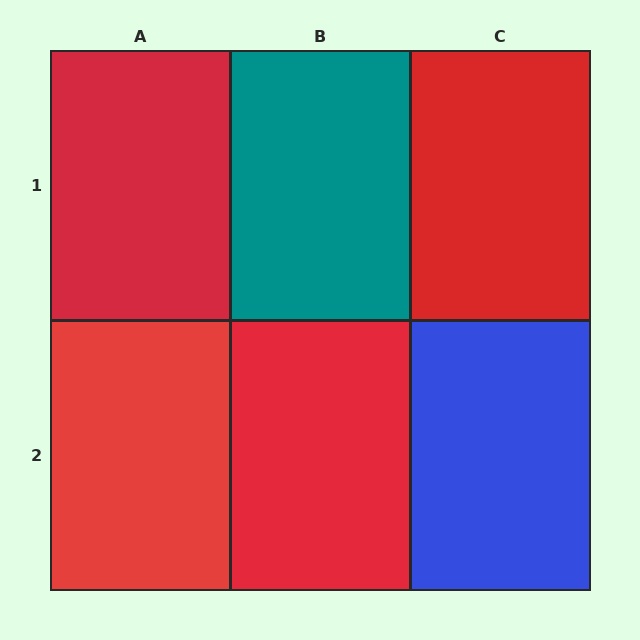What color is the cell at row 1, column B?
Teal.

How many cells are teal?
1 cell is teal.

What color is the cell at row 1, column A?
Red.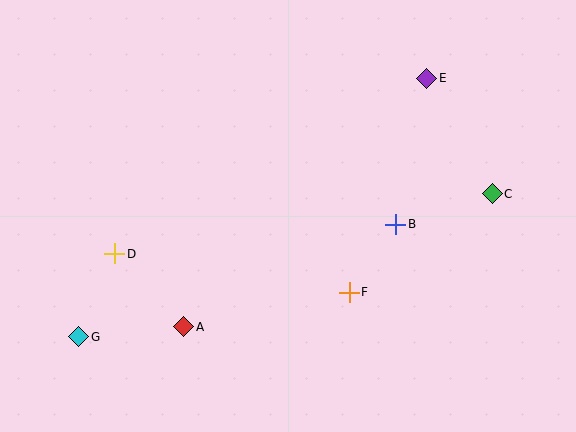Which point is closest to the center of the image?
Point F at (349, 292) is closest to the center.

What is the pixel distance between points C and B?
The distance between C and B is 101 pixels.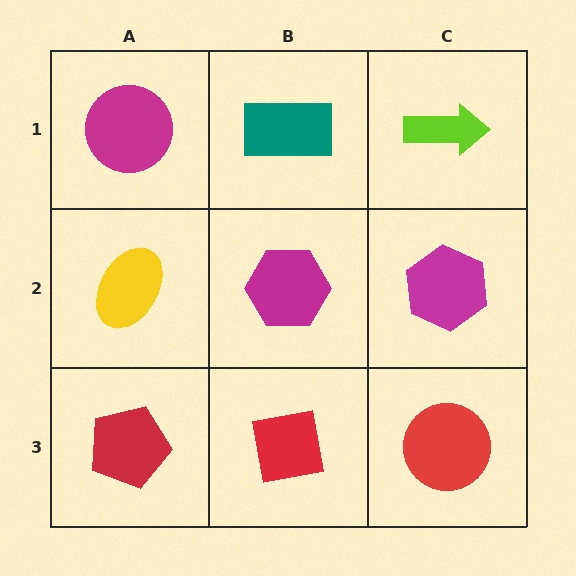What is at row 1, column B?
A teal rectangle.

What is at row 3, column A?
A red pentagon.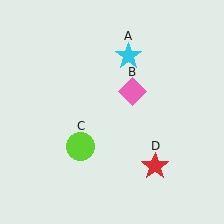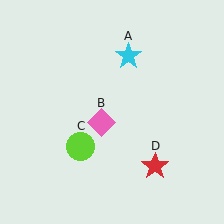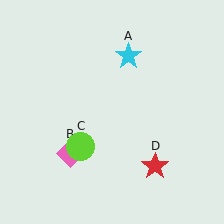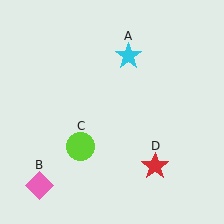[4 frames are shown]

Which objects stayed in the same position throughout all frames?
Cyan star (object A) and lime circle (object C) and red star (object D) remained stationary.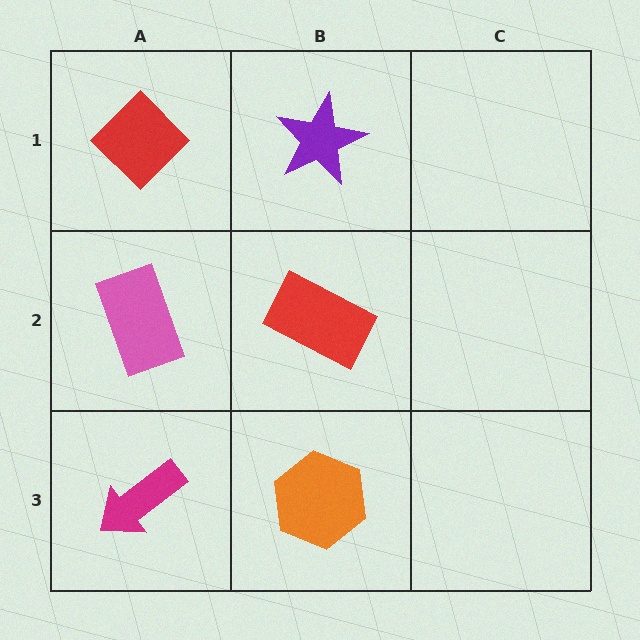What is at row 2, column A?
A pink rectangle.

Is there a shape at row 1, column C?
No, that cell is empty.